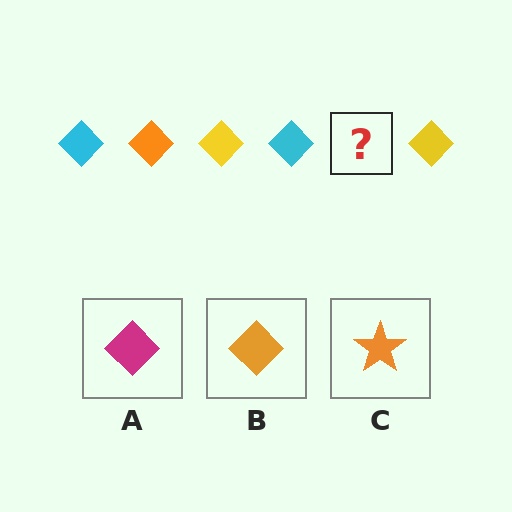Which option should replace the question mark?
Option B.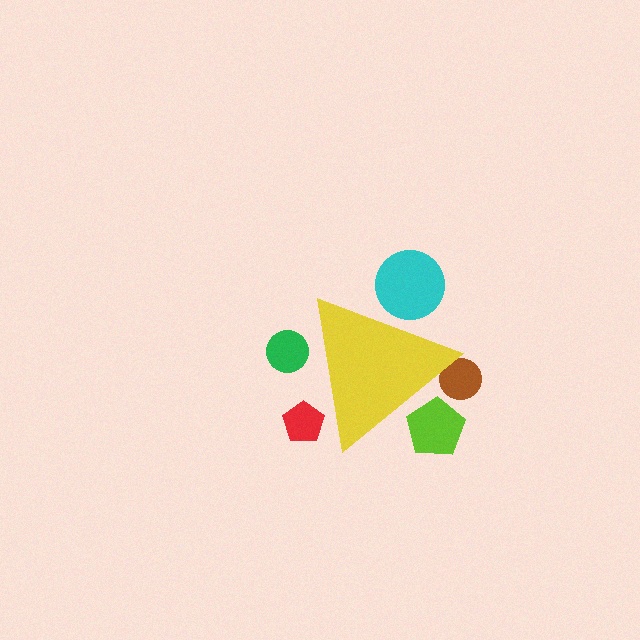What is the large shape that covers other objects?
A yellow triangle.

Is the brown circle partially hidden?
Yes, the brown circle is partially hidden behind the yellow triangle.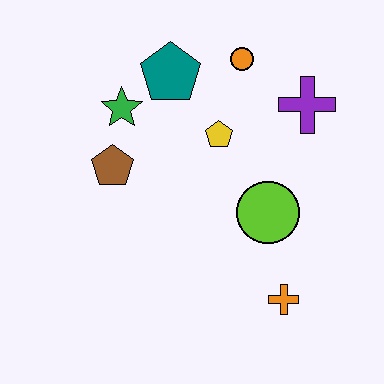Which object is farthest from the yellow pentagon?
The orange cross is farthest from the yellow pentagon.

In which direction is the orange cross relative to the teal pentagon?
The orange cross is below the teal pentagon.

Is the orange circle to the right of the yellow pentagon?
Yes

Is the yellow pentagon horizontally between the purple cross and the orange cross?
No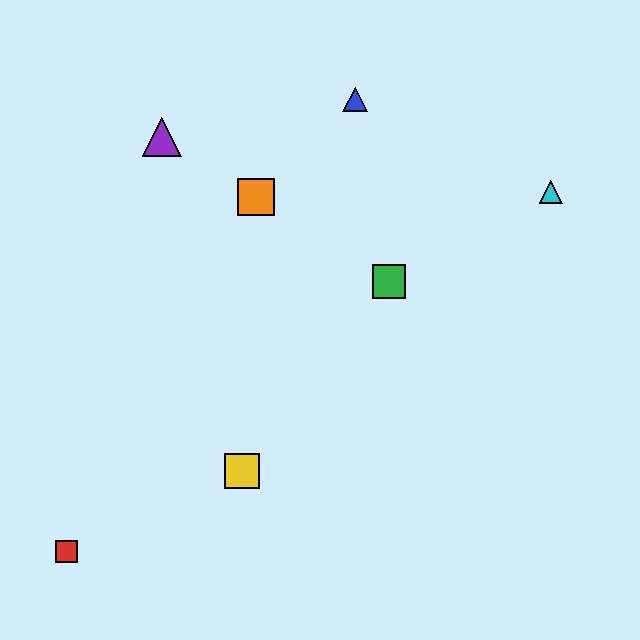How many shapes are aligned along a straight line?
3 shapes (the green square, the purple triangle, the orange square) are aligned along a straight line.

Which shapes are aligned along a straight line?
The green square, the purple triangle, the orange square are aligned along a straight line.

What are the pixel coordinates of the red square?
The red square is at (66, 552).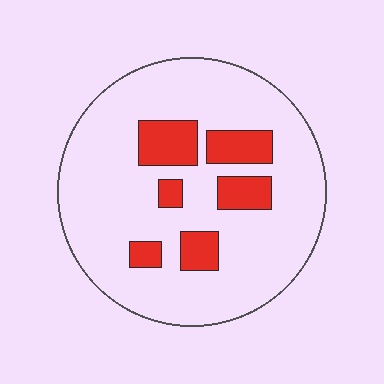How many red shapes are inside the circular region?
6.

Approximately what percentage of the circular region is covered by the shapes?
Approximately 20%.